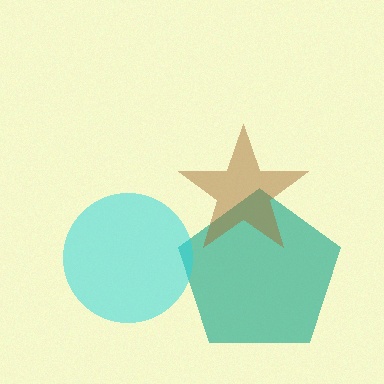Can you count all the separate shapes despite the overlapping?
Yes, there are 3 separate shapes.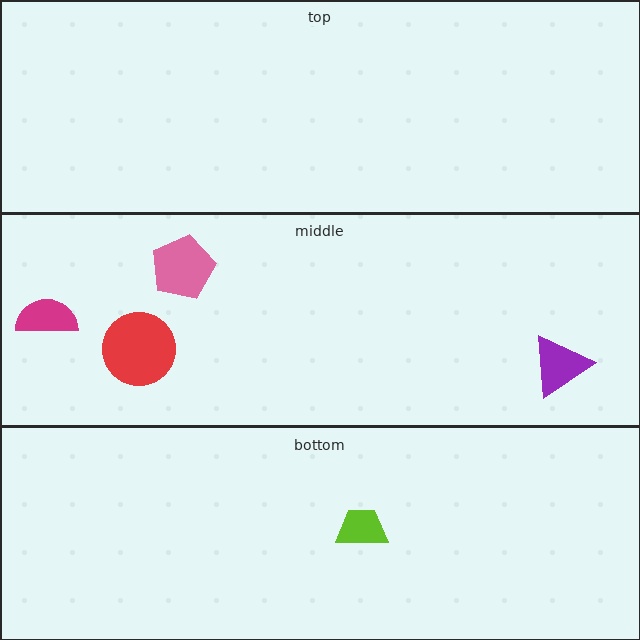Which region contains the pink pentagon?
The middle region.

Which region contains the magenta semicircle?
The middle region.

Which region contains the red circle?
The middle region.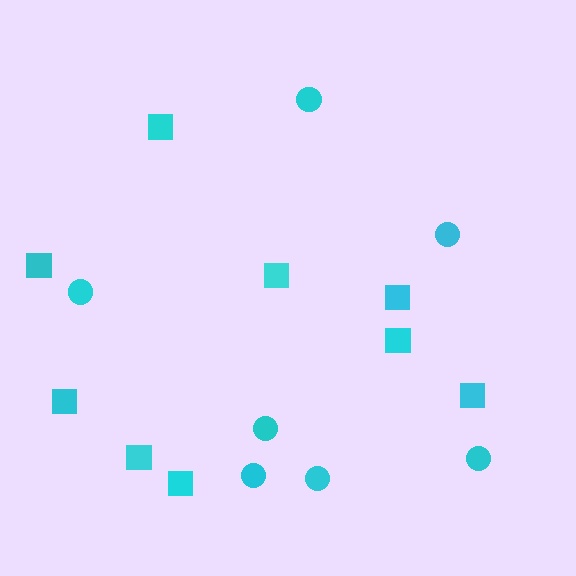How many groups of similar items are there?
There are 2 groups: one group of circles (7) and one group of squares (9).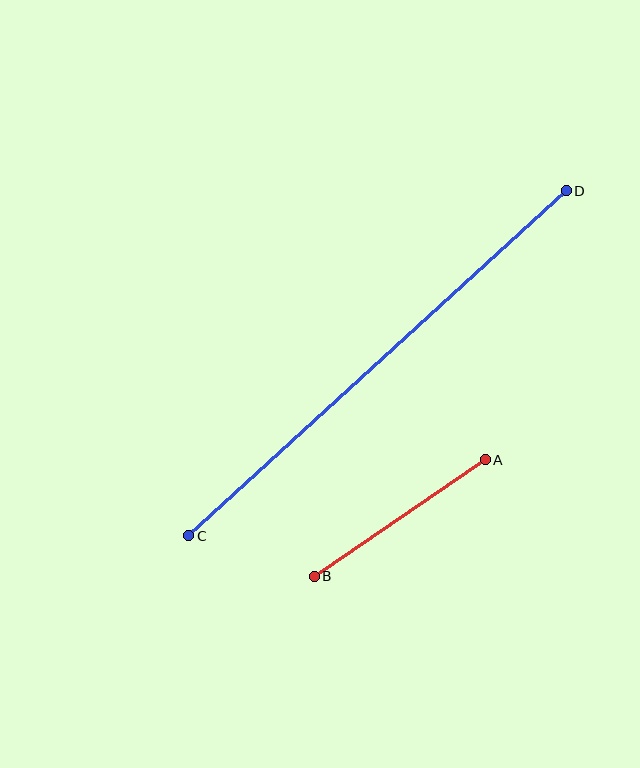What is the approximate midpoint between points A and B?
The midpoint is at approximately (400, 518) pixels.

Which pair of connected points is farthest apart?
Points C and D are farthest apart.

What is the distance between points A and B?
The distance is approximately 207 pixels.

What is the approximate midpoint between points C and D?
The midpoint is at approximately (378, 363) pixels.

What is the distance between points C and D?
The distance is approximately 512 pixels.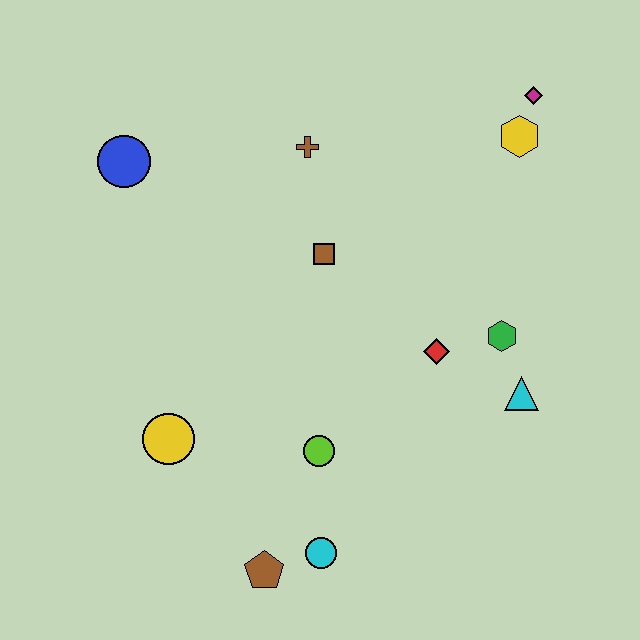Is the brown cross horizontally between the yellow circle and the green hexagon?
Yes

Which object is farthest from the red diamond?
The blue circle is farthest from the red diamond.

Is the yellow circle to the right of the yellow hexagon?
No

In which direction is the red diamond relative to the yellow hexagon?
The red diamond is below the yellow hexagon.